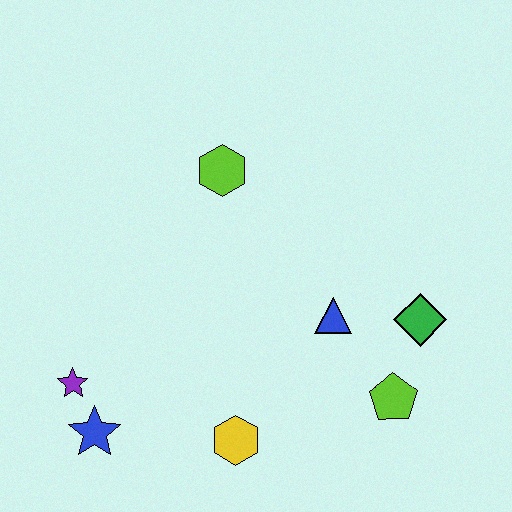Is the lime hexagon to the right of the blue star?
Yes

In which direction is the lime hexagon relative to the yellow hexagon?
The lime hexagon is above the yellow hexagon.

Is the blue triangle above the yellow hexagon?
Yes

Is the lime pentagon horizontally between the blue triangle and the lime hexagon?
No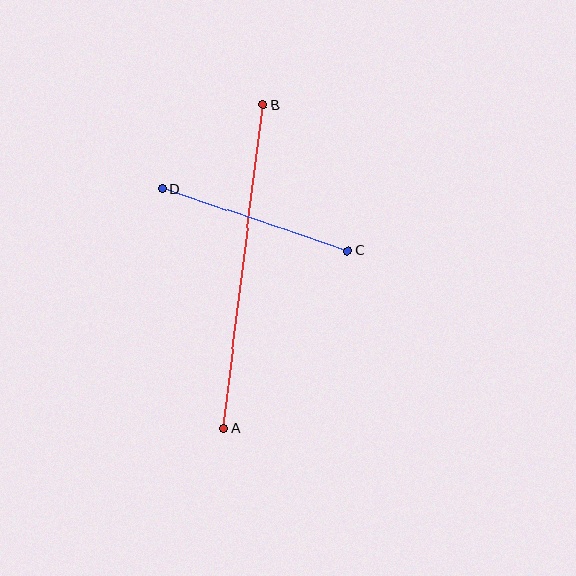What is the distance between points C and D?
The distance is approximately 195 pixels.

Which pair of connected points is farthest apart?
Points A and B are farthest apart.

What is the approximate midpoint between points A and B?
The midpoint is at approximately (244, 267) pixels.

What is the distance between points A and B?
The distance is approximately 326 pixels.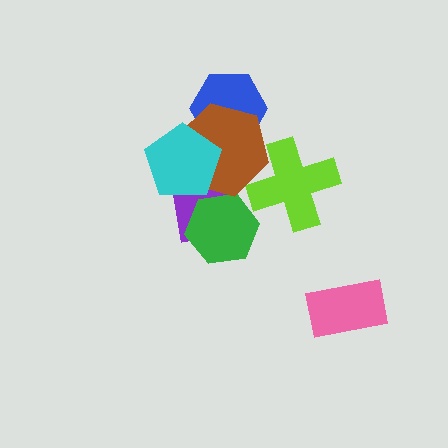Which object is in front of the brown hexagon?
The cyan pentagon is in front of the brown hexagon.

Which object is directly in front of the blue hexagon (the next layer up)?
The brown hexagon is directly in front of the blue hexagon.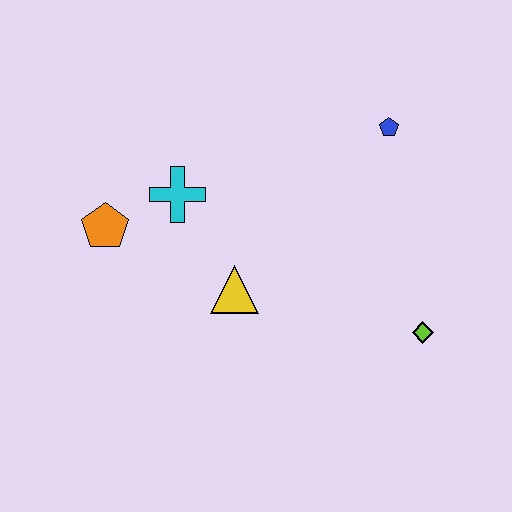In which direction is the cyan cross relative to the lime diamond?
The cyan cross is to the left of the lime diamond.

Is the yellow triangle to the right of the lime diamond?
No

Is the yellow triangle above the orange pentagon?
No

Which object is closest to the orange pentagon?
The cyan cross is closest to the orange pentagon.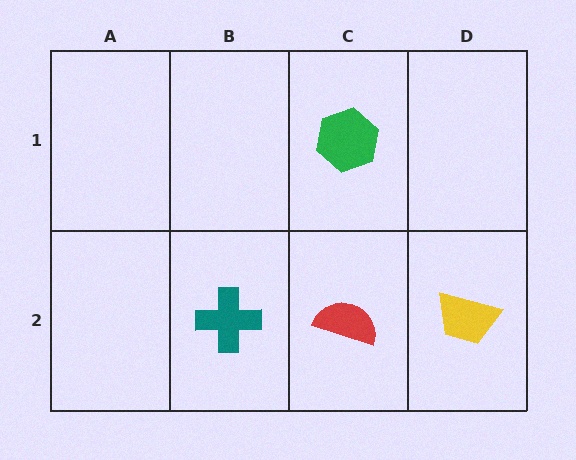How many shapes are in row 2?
3 shapes.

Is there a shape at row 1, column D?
No, that cell is empty.